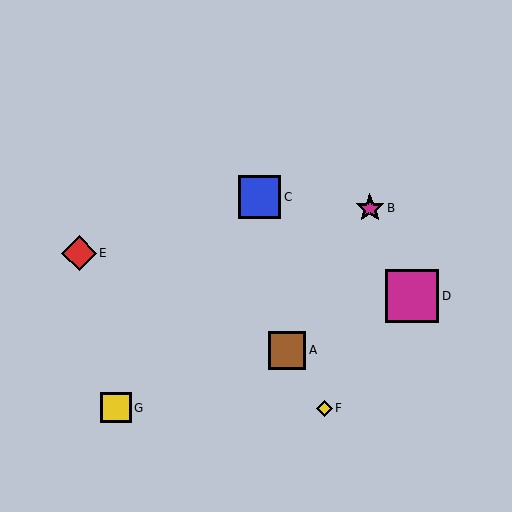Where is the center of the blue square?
The center of the blue square is at (259, 197).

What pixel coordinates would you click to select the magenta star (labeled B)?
Click at (370, 208) to select the magenta star B.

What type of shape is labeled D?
Shape D is a magenta square.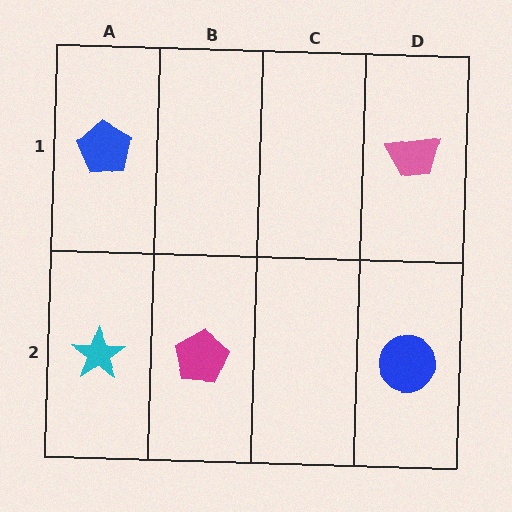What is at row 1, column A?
A blue pentagon.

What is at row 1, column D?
A pink trapezoid.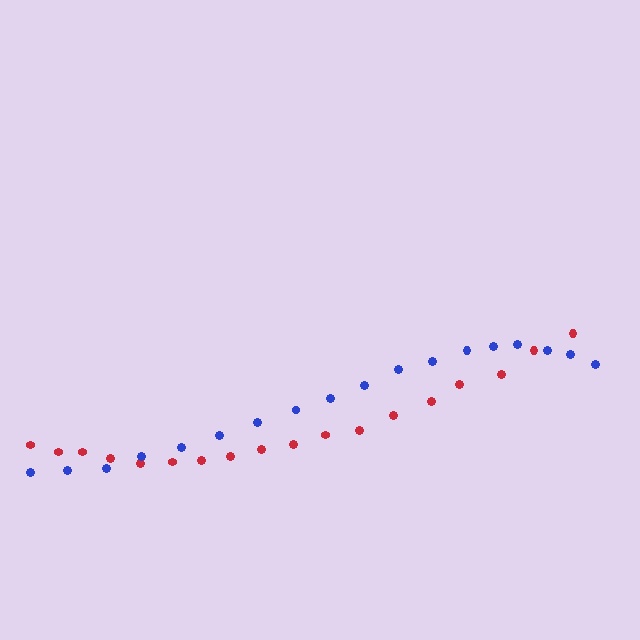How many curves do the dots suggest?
There are 2 distinct paths.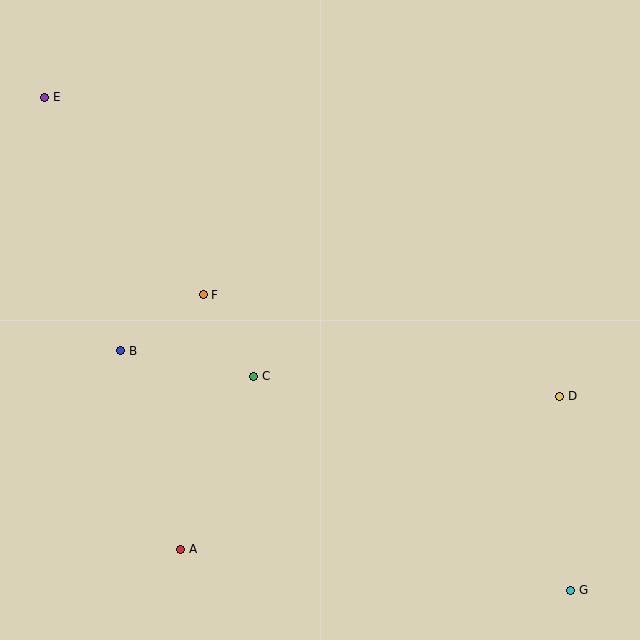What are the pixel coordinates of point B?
Point B is at (121, 351).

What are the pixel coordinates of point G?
Point G is at (571, 590).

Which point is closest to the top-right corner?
Point D is closest to the top-right corner.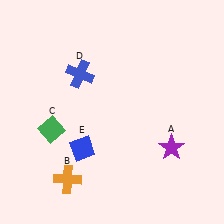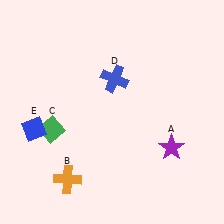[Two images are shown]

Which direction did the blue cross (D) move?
The blue cross (D) moved right.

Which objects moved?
The objects that moved are: the blue cross (D), the blue diamond (E).